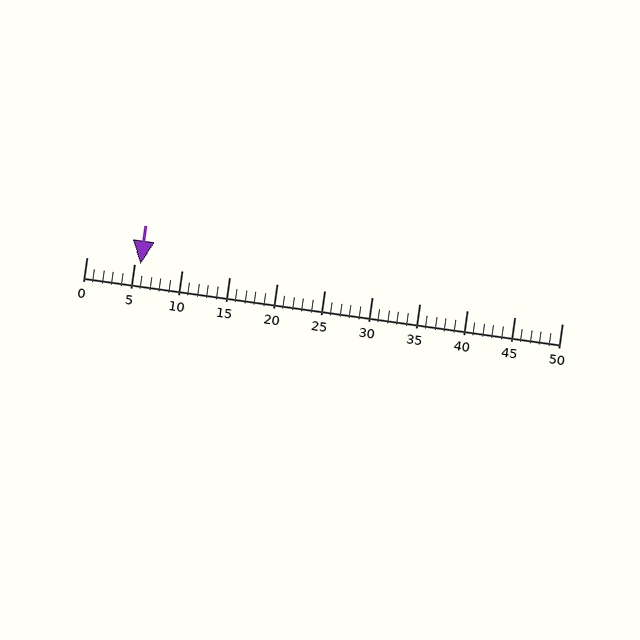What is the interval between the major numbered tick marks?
The major tick marks are spaced 5 units apart.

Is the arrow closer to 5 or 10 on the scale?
The arrow is closer to 5.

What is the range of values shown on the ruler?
The ruler shows values from 0 to 50.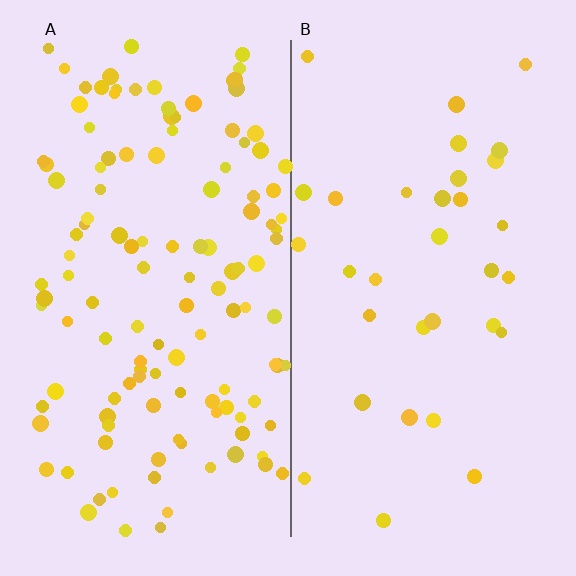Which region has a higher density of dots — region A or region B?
A (the left).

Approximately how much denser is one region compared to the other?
Approximately 3.7× — region A over region B.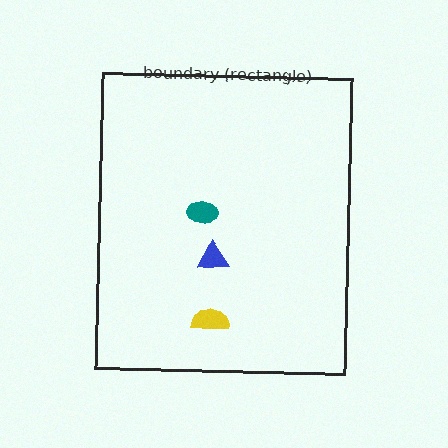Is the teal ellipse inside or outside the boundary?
Inside.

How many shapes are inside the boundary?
3 inside, 0 outside.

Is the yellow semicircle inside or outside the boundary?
Inside.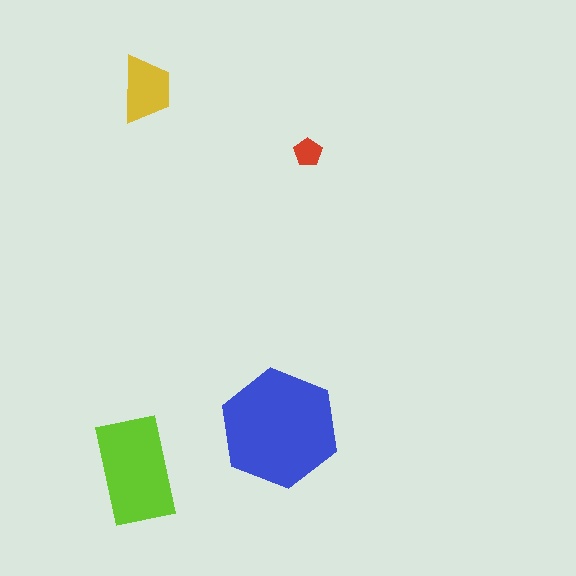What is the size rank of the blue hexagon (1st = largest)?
1st.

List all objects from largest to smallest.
The blue hexagon, the lime rectangle, the yellow trapezoid, the red pentagon.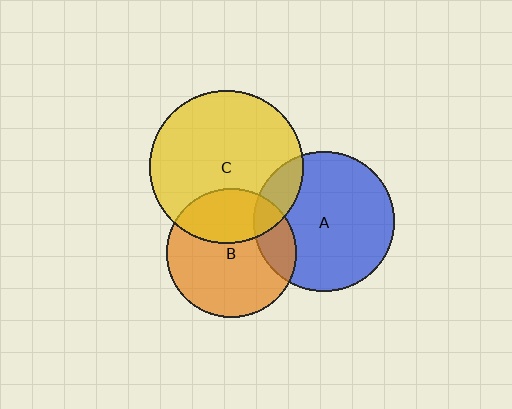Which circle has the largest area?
Circle C (yellow).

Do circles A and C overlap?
Yes.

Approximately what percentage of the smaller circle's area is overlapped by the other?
Approximately 15%.